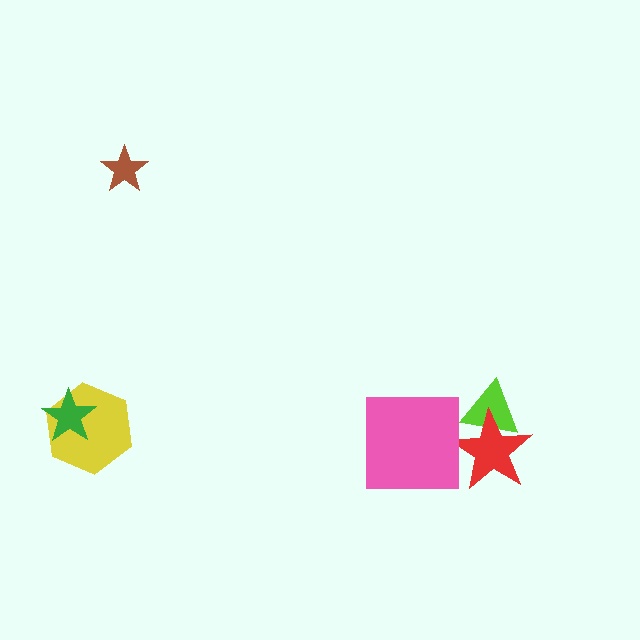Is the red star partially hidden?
Yes, it is partially covered by another shape.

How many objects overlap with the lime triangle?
1 object overlaps with the lime triangle.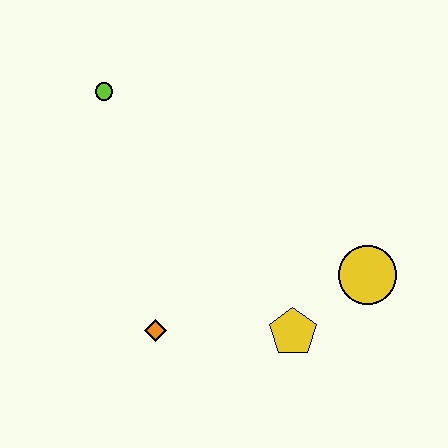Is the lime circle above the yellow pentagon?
Yes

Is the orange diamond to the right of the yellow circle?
No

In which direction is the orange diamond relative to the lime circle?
The orange diamond is below the lime circle.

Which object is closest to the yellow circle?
The yellow pentagon is closest to the yellow circle.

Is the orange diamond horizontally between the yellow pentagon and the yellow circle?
No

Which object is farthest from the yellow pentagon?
The lime circle is farthest from the yellow pentagon.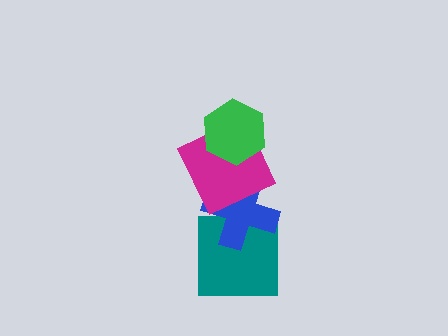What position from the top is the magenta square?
The magenta square is 2nd from the top.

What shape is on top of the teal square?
The blue cross is on top of the teal square.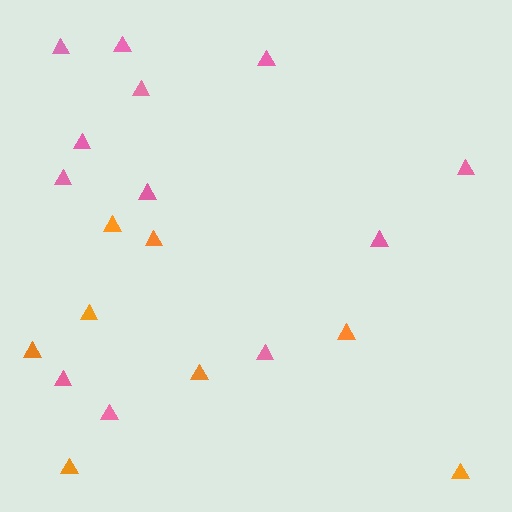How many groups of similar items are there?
There are 2 groups: one group of orange triangles (8) and one group of pink triangles (12).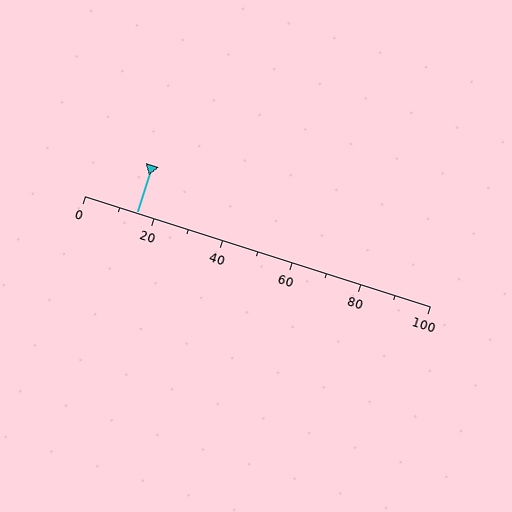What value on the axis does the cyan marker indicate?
The marker indicates approximately 15.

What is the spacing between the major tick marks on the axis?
The major ticks are spaced 20 apart.